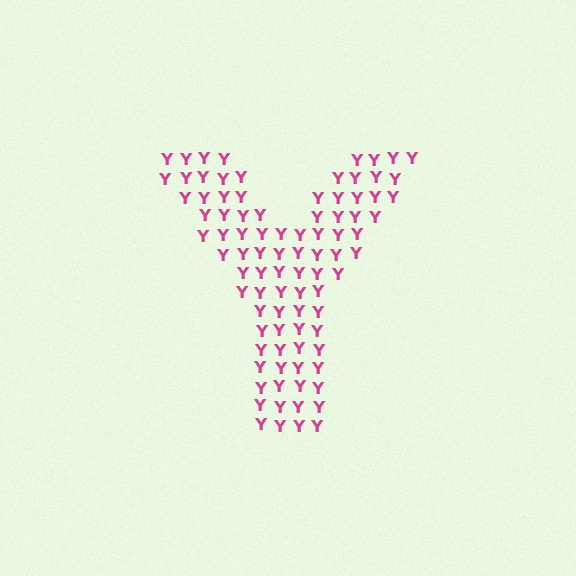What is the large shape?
The large shape is the letter Y.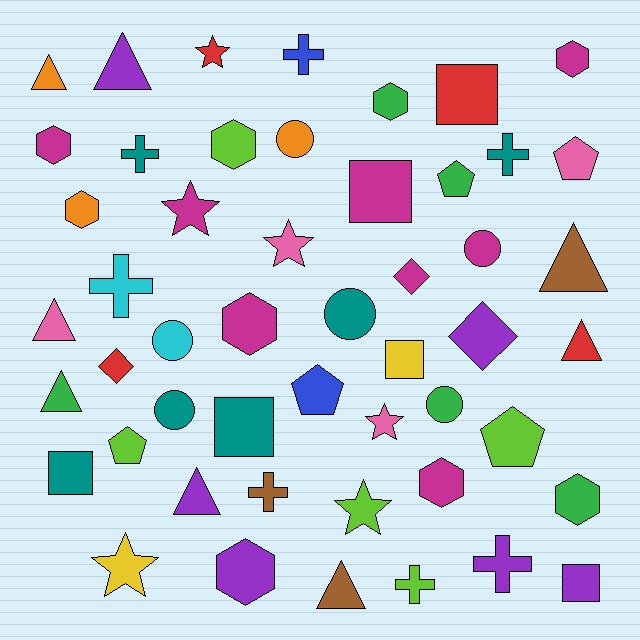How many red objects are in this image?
There are 4 red objects.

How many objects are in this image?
There are 50 objects.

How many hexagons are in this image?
There are 9 hexagons.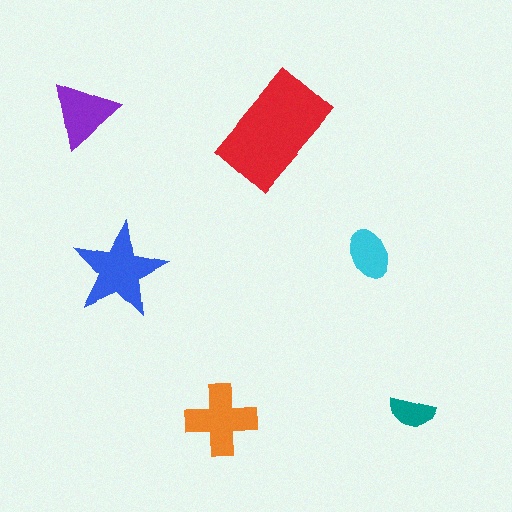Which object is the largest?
The red rectangle.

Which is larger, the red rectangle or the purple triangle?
The red rectangle.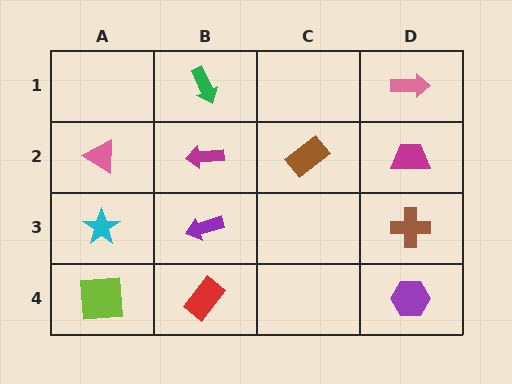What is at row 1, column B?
A green arrow.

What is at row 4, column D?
A purple hexagon.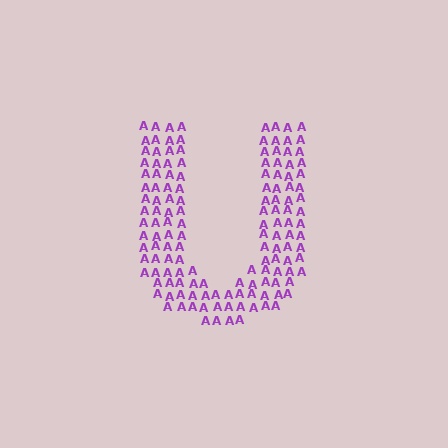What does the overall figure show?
The overall figure shows the letter U.